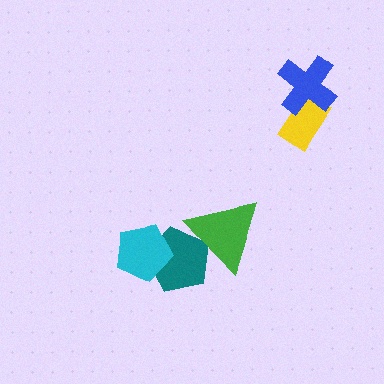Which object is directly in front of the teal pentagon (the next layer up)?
The cyan pentagon is directly in front of the teal pentagon.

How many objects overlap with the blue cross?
1 object overlaps with the blue cross.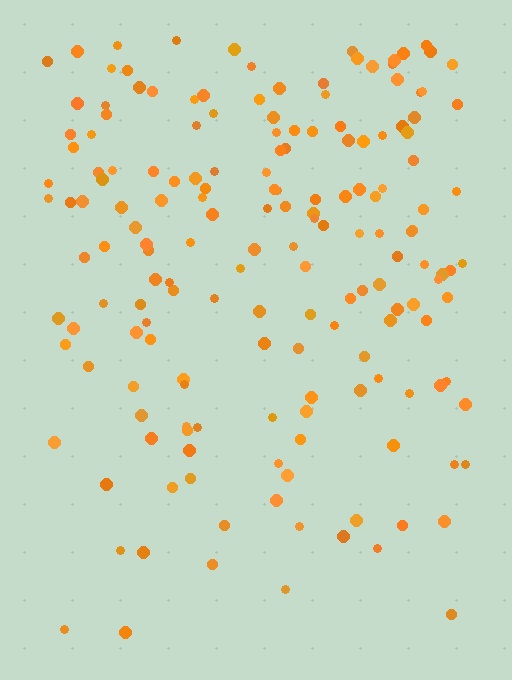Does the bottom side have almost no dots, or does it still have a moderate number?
Still a moderate number, just noticeably fewer than the top.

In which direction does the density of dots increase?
From bottom to top, with the top side densest.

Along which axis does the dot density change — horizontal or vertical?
Vertical.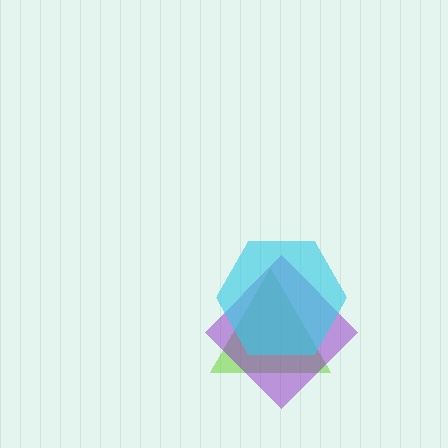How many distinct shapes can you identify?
There are 3 distinct shapes: a lime triangle, a purple diamond, a cyan hexagon.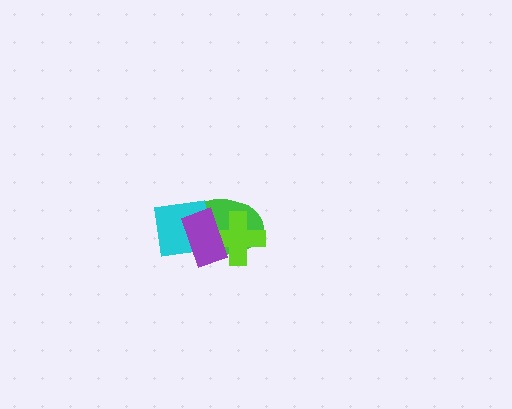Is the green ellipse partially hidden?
Yes, it is partially covered by another shape.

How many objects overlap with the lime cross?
3 objects overlap with the lime cross.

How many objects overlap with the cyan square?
3 objects overlap with the cyan square.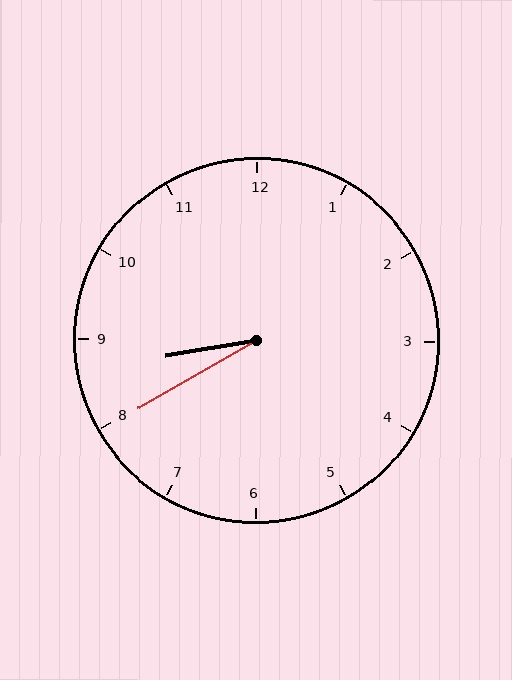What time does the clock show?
8:40.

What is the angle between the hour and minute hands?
Approximately 20 degrees.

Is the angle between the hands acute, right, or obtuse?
It is acute.